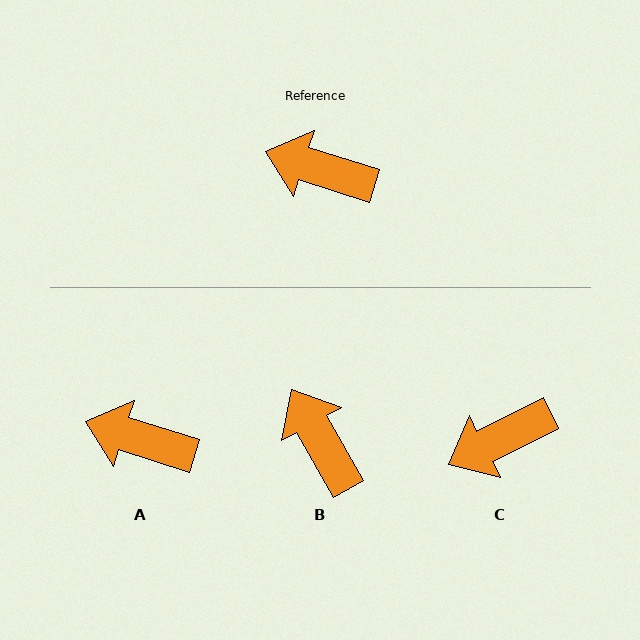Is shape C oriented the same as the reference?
No, it is off by about 45 degrees.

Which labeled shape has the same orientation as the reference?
A.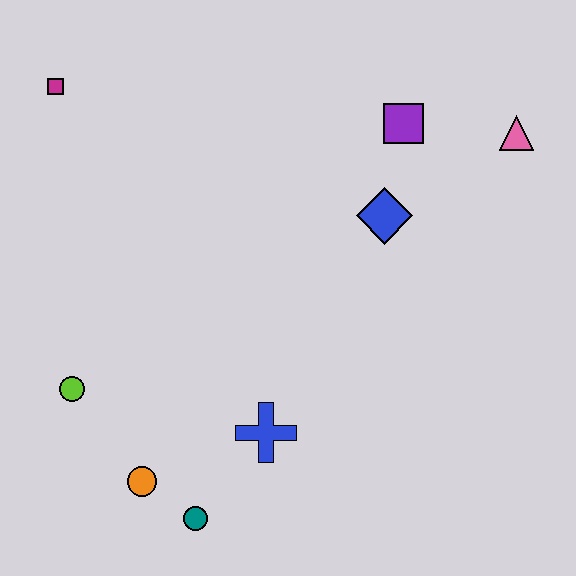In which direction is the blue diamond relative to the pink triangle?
The blue diamond is to the left of the pink triangle.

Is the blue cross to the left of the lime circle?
No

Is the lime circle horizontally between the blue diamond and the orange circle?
No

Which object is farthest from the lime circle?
The pink triangle is farthest from the lime circle.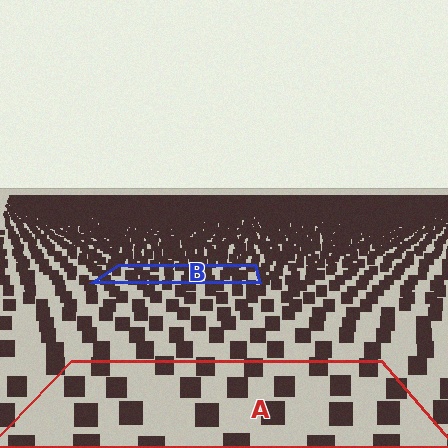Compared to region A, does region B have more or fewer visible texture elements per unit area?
Region B has more texture elements per unit area — they are packed more densely because it is farther away.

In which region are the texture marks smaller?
The texture marks are smaller in region B, because it is farther away.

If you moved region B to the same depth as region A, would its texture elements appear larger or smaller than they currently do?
They would appear larger. At a closer depth, the same texture elements are projected at a bigger on-screen size.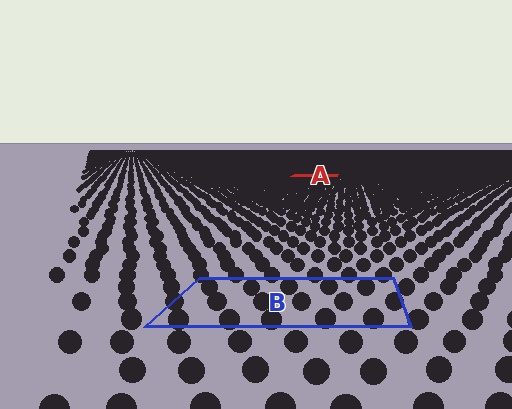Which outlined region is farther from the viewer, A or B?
Region A is farther from the viewer — the texture elements inside it appear smaller and more densely packed.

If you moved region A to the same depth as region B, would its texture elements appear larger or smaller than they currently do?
They would appear larger. At a closer depth, the same texture elements are projected at a bigger on-screen size.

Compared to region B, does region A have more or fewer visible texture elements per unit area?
Region A has more texture elements per unit area — they are packed more densely because it is farther away.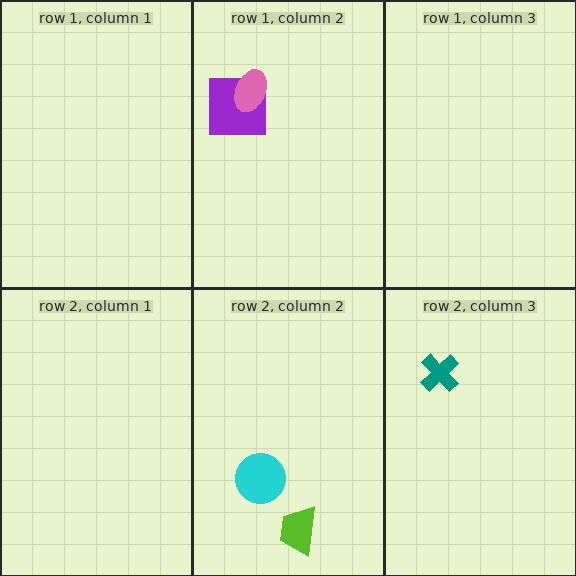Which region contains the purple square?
The row 1, column 2 region.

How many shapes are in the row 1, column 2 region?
2.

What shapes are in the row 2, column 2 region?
The cyan circle, the lime trapezoid.